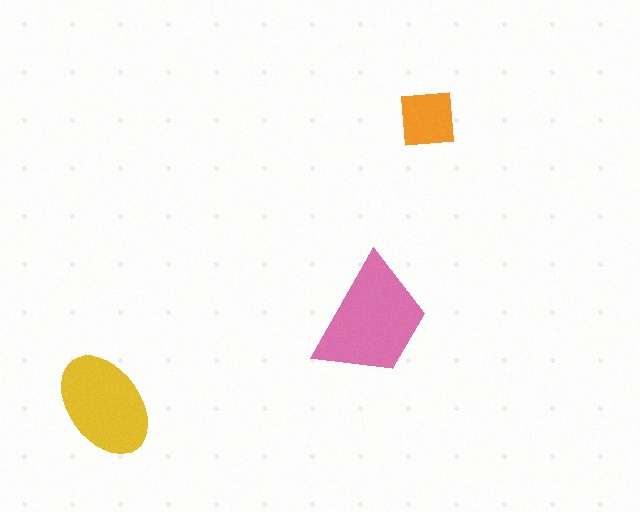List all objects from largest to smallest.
The pink trapezoid, the yellow ellipse, the orange square.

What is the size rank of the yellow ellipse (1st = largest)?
2nd.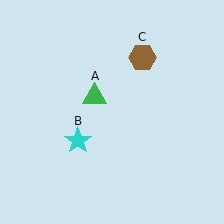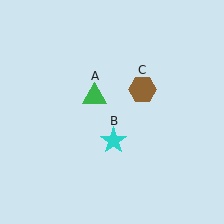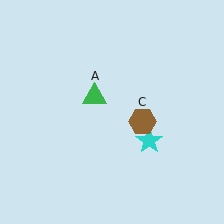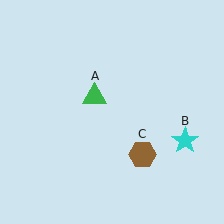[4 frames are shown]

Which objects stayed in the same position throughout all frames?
Green triangle (object A) remained stationary.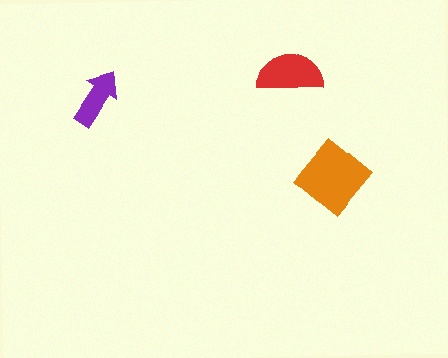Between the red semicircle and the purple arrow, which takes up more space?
The red semicircle.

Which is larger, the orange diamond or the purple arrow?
The orange diamond.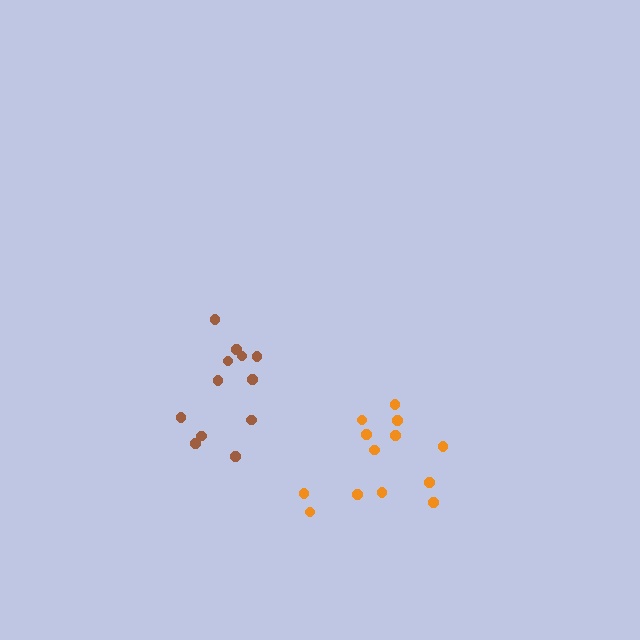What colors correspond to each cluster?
The clusters are colored: brown, orange.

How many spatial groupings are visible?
There are 2 spatial groupings.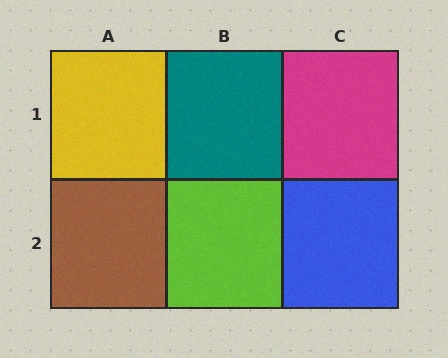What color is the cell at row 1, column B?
Teal.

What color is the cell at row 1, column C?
Magenta.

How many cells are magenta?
1 cell is magenta.